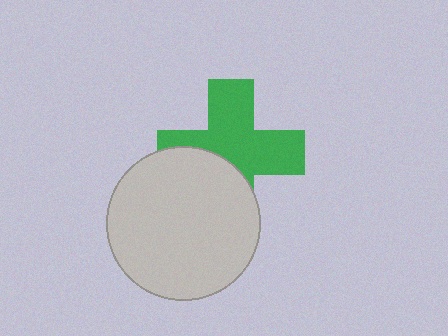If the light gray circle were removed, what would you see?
You would see the complete green cross.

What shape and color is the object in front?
The object in front is a light gray circle.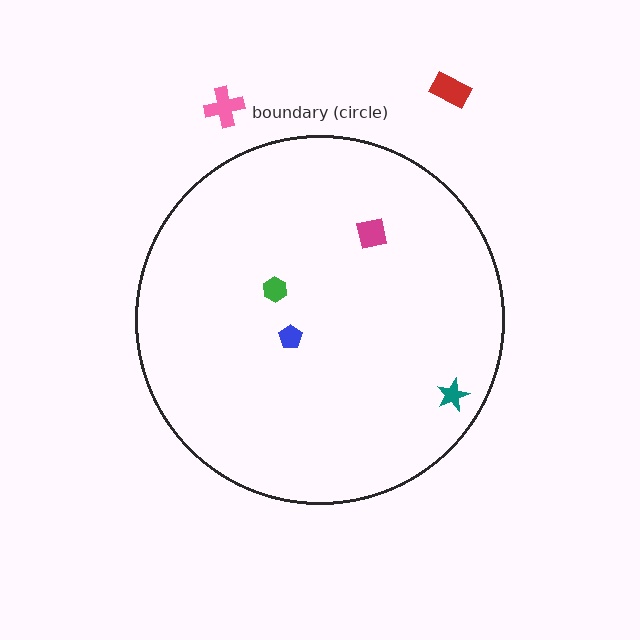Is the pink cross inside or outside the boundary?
Outside.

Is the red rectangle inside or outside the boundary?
Outside.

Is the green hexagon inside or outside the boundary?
Inside.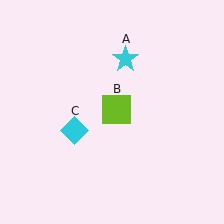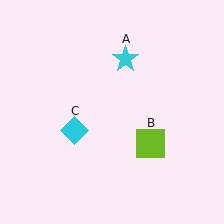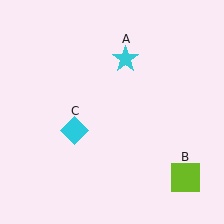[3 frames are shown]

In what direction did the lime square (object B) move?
The lime square (object B) moved down and to the right.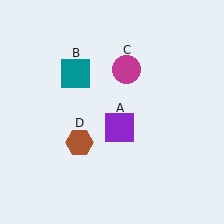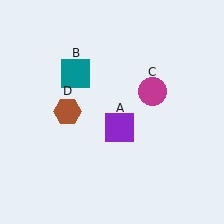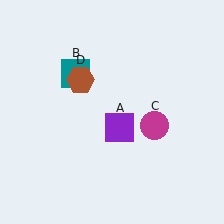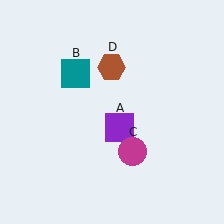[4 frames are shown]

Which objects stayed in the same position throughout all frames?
Purple square (object A) and teal square (object B) remained stationary.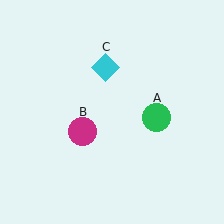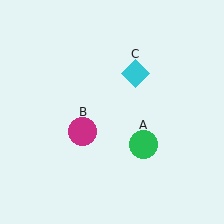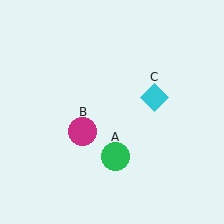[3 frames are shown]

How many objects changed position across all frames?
2 objects changed position: green circle (object A), cyan diamond (object C).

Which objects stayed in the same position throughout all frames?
Magenta circle (object B) remained stationary.